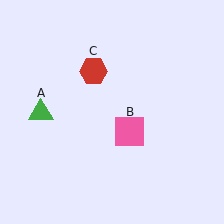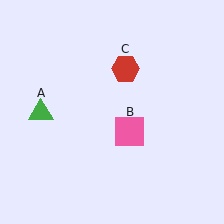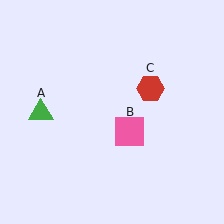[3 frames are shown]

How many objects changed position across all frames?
1 object changed position: red hexagon (object C).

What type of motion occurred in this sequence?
The red hexagon (object C) rotated clockwise around the center of the scene.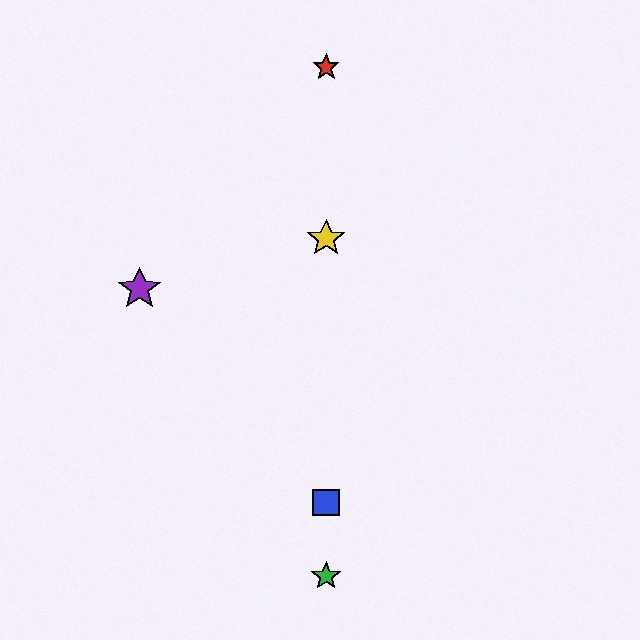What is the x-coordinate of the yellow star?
The yellow star is at x≈326.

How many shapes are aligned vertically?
4 shapes (the red star, the blue square, the green star, the yellow star) are aligned vertically.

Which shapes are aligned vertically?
The red star, the blue square, the green star, the yellow star are aligned vertically.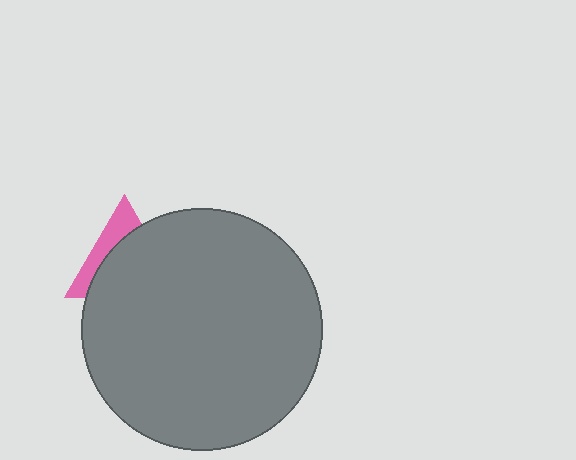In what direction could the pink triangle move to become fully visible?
The pink triangle could move toward the upper-left. That would shift it out from behind the gray circle entirely.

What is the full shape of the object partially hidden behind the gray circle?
The partially hidden object is a pink triangle.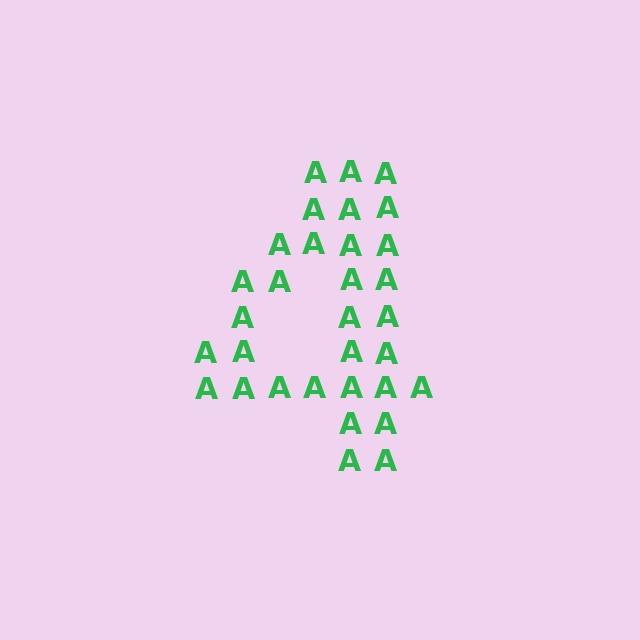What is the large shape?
The large shape is the digit 4.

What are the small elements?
The small elements are letter A's.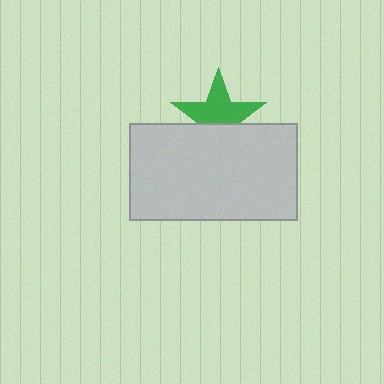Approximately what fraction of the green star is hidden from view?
Roughly 37% of the green star is hidden behind the light gray rectangle.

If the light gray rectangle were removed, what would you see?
You would see the complete green star.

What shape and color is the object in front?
The object in front is a light gray rectangle.